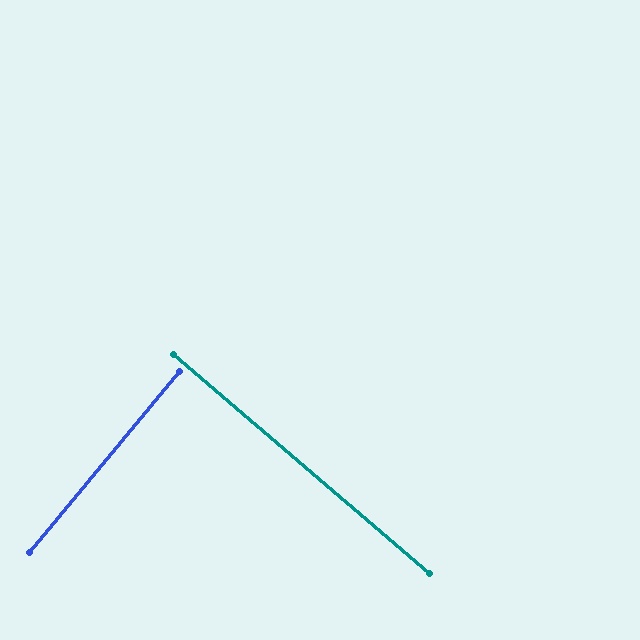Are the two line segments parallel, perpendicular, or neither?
Perpendicular — they meet at approximately 89°.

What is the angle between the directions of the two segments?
Approximately 89 degrees.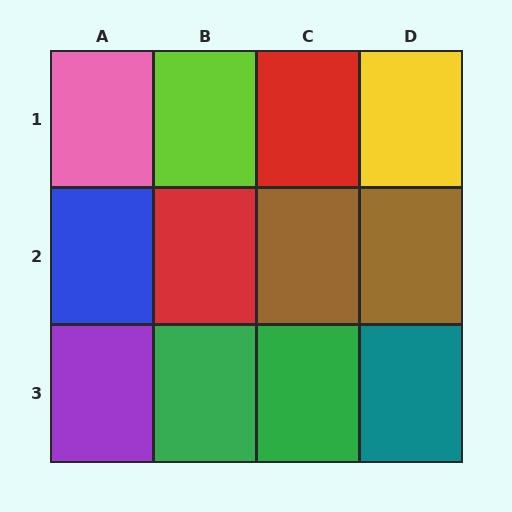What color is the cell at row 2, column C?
Brown.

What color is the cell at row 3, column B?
Green.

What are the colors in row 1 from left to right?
Pink, lime, red, yellow.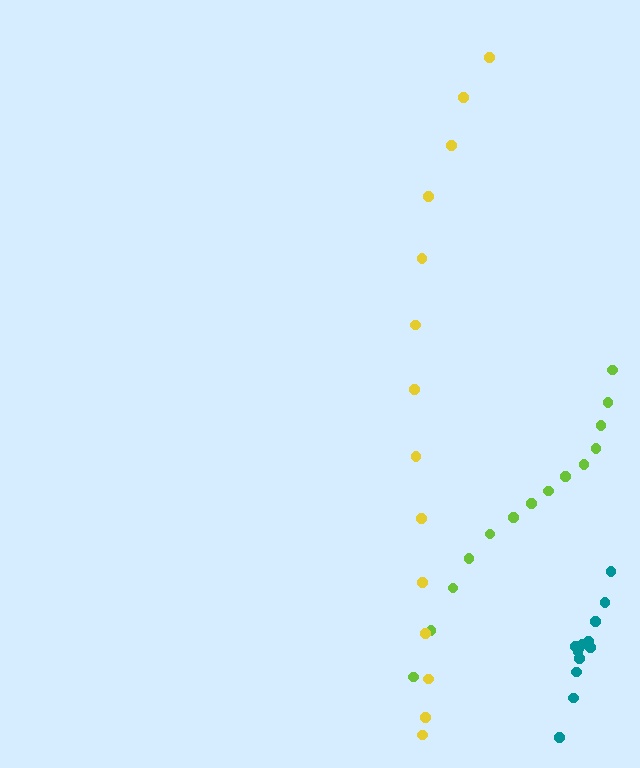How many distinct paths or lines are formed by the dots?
There are 3 distinct paths.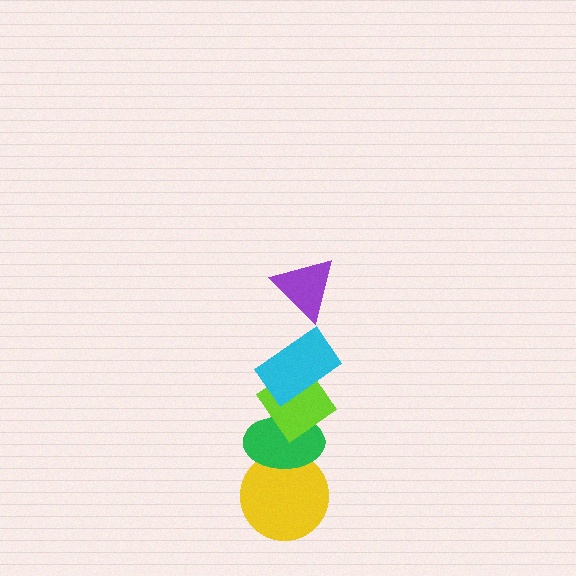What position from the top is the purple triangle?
The purple triangle is 1st from the top.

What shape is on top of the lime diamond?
The cyan rectangle is on top of the lime diamond.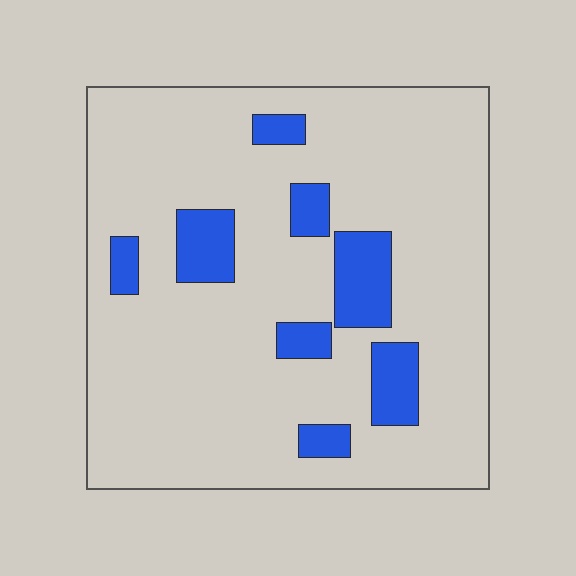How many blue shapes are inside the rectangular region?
8.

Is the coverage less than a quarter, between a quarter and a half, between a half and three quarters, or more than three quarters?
Less than a quarter.